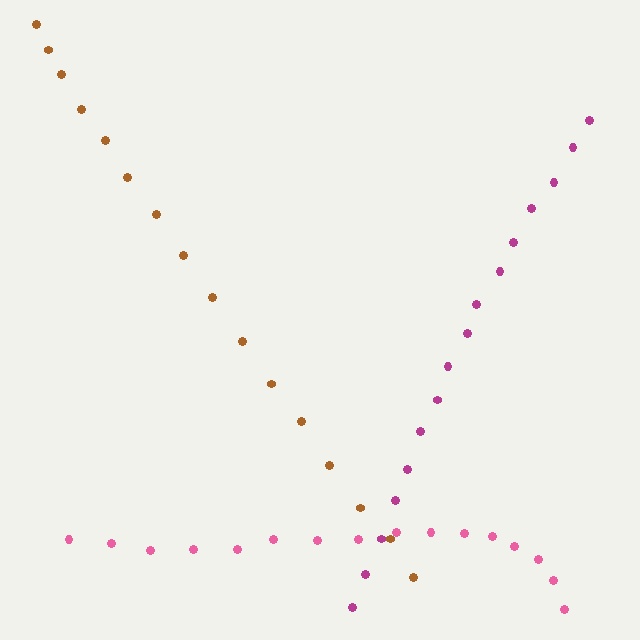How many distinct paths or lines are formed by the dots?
There are 3 distinct paths.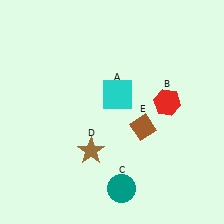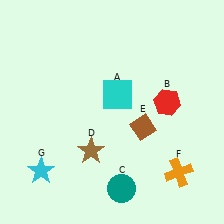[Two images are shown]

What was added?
An orange cross (F), a cyan star (G) were added in Image 2.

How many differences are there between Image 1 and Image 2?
There are 2 differences between the two images.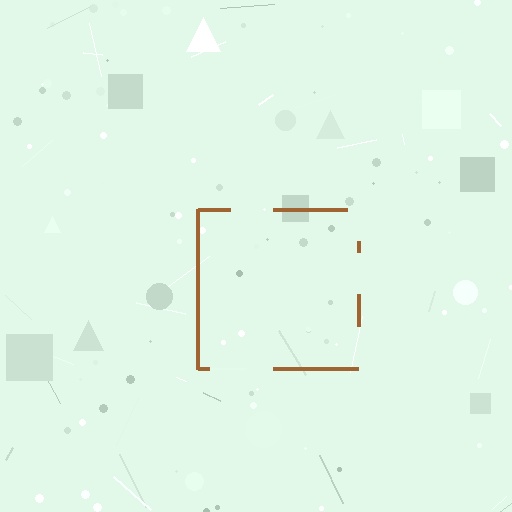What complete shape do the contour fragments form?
The contour fragments form a square.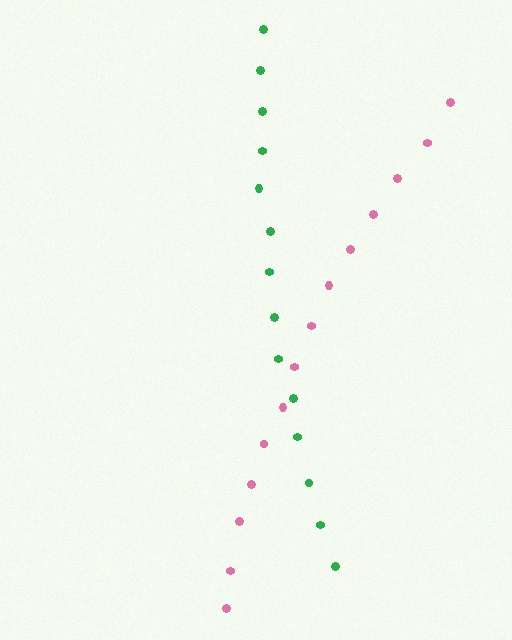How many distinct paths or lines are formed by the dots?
There are 2 distinct paths.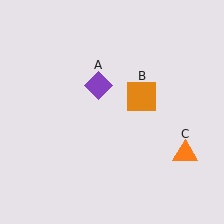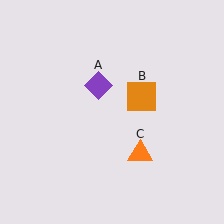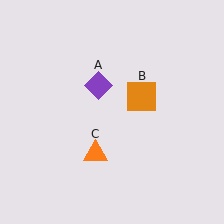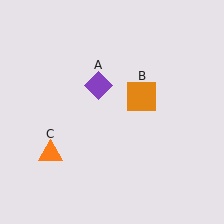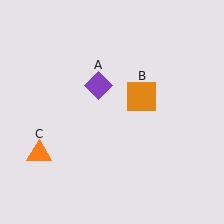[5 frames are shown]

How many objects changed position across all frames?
1 object changed position: orange triangle (object C).